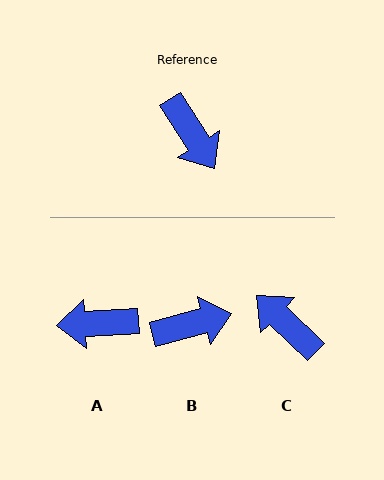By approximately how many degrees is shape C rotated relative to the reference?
Approximately 166 degrees clockwise.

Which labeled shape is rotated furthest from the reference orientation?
C, about 166 degrees away.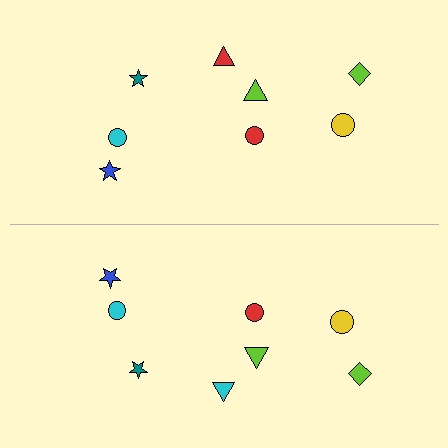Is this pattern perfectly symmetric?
No, the pattern is not perfectly symmetric. The cyan triangle on the bottom side breaks the symmetry — its mirror counterpart is red.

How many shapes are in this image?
There are 16 shapes in this image.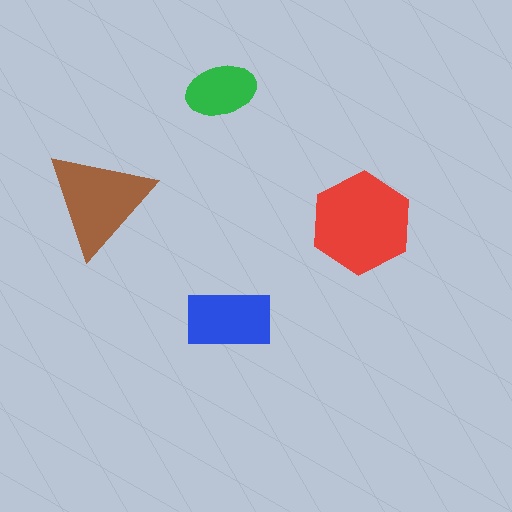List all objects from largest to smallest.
The red hexagon, the brown triangle, the blue rectangle, the green ellipse.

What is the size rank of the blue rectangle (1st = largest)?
3rd.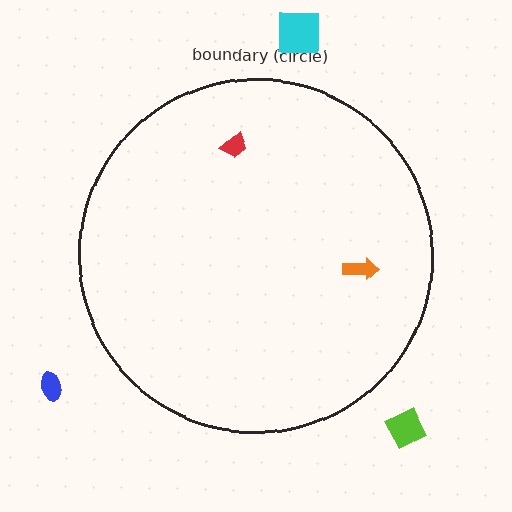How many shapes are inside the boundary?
2 inside, 3 outside.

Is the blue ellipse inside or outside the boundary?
Outside.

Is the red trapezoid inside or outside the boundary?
Inside.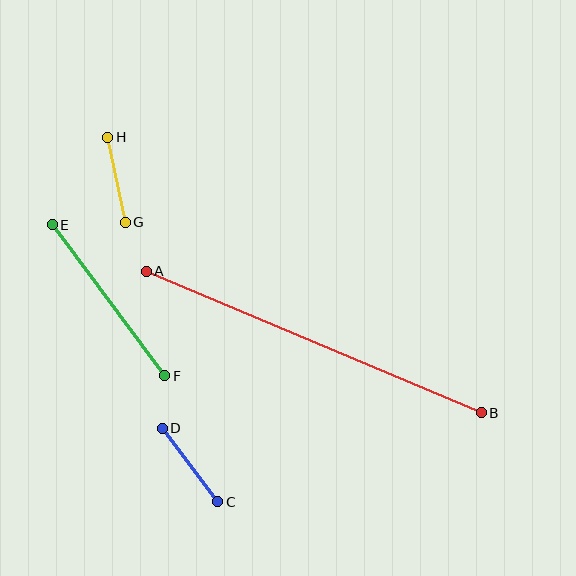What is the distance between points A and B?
The distance is approximately 363 pixels.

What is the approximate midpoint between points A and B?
The midpoint is at approximately (314, 342) pixels.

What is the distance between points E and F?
The distance is approximately 188 pixels.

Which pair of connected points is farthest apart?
Points A and B are farthest apart.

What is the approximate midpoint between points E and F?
The midpoint is at approximately (109, 300) pixels.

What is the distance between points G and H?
The distance is approximately 87 pixels.